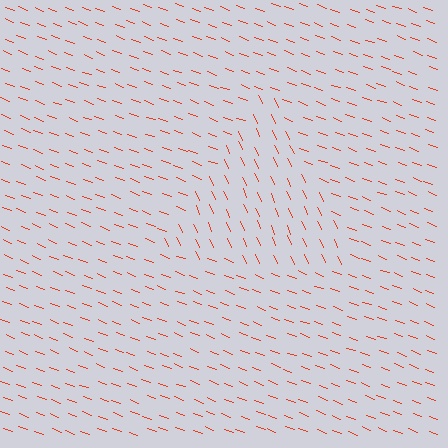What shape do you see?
I see a triangle.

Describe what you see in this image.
The image is filled with small red line segments. A triangle region in the image has lines oriented differently from the surrounding lines, creating a visible texture boundary.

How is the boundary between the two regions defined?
The boundary is defined purely by a change in line orientation (approximately 45 degrees difference). All lines are the same color and thickness.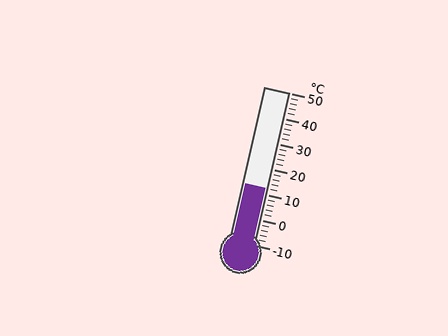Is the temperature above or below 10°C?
The temperature is above 10°C.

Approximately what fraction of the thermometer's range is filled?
The thermometer is filled to approximately 35% of its range.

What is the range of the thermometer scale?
The thermometer scale ranges from -10°C to 50°C.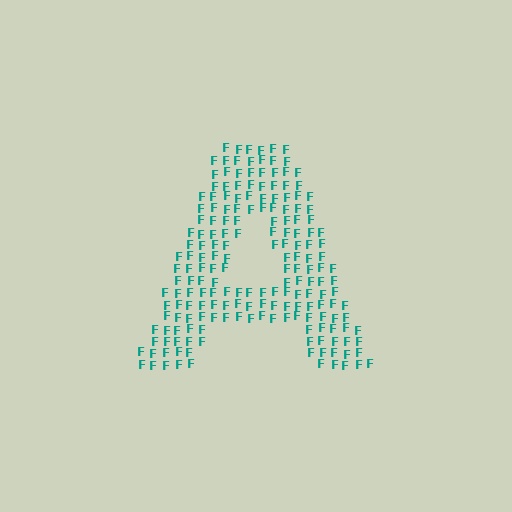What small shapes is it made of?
It is made of small letter F's.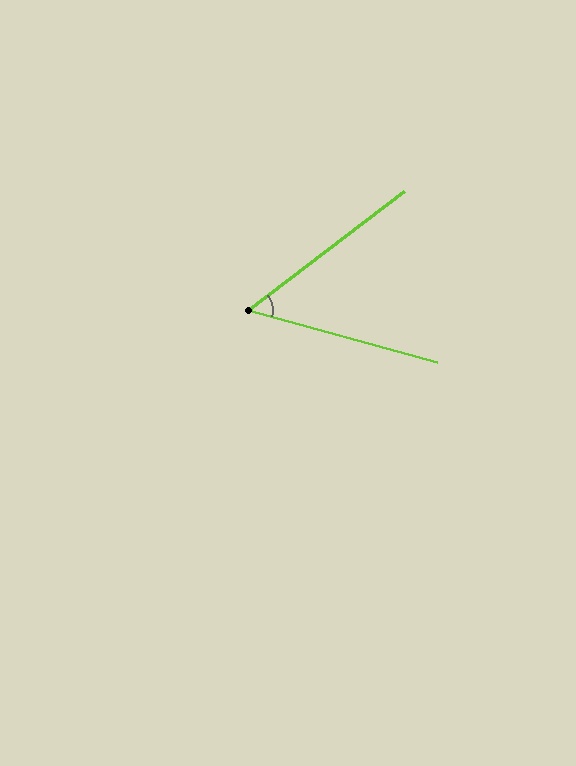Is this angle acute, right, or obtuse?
It is acute.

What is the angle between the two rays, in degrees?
Approximately 53 degrees.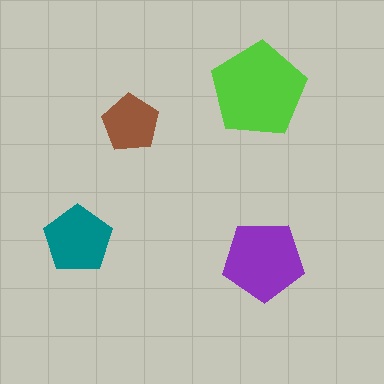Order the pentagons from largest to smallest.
the lime one, the purple one, the teal one, the brown one.